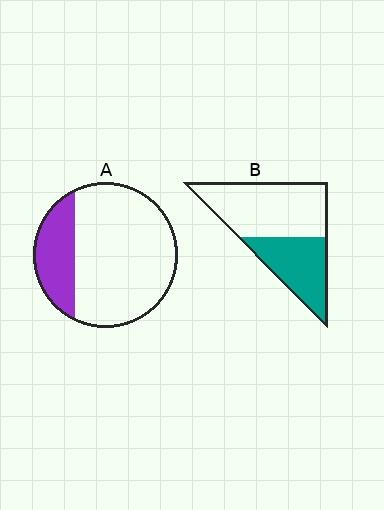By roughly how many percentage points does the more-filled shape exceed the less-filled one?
By roughly 15 percentage points (B over A).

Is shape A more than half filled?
No.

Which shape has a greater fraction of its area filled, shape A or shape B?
Shape B.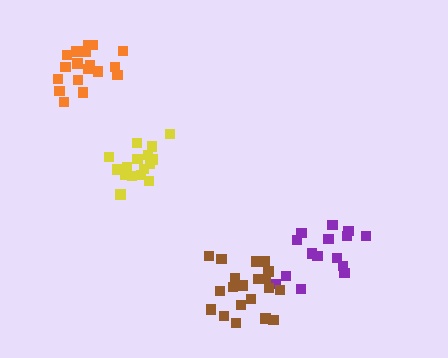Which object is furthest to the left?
The orange cluster is leftmost.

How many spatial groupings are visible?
There are 4 spatial groupings.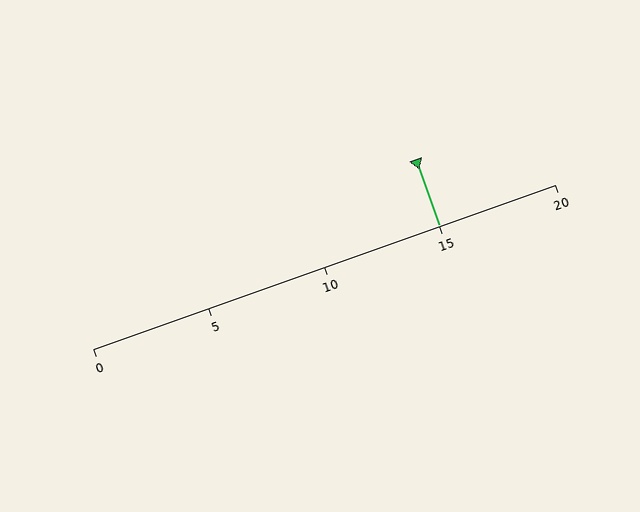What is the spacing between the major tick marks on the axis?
The major ticks are spaced 5 apart.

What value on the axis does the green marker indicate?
The marker indicates approximately 15.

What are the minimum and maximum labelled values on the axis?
The axis runs from 0 to 20.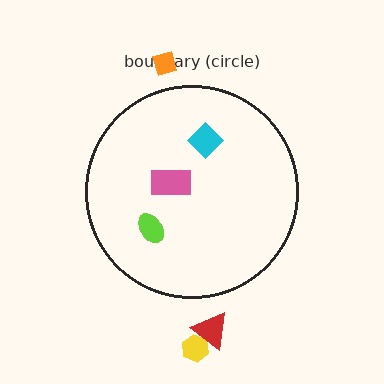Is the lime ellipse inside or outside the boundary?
Inside.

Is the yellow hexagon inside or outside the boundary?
Outside.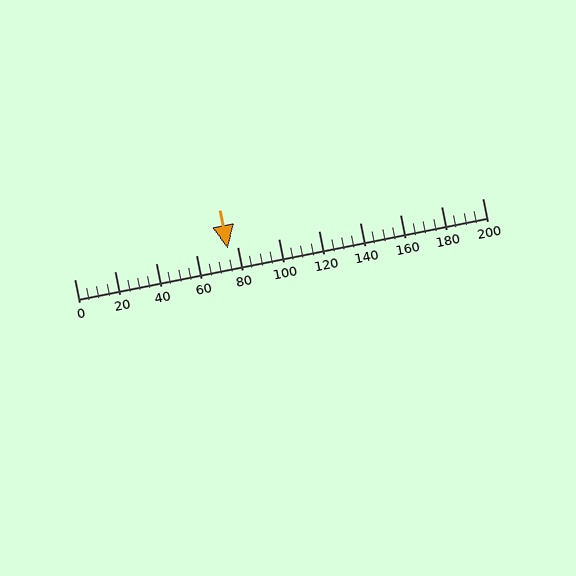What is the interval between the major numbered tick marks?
The major tick marks are spaced 20 units apart.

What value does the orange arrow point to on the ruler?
The orange arrow points to approximately 75.